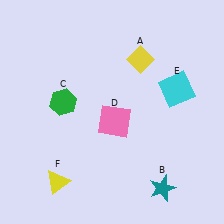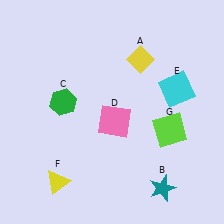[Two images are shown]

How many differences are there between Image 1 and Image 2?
There is 1 difference between the two images.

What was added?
A lime square (G) was added in Image 2.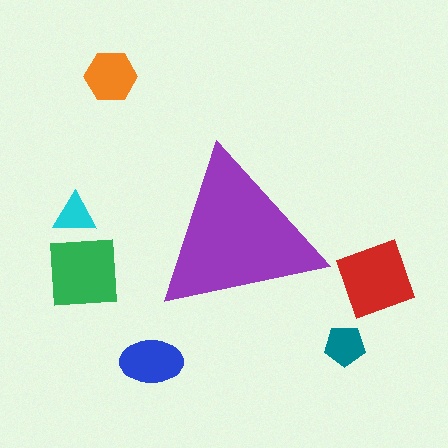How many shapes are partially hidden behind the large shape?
0 shapes are partially hidden.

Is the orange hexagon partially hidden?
No, the orange hexagon is fully visible.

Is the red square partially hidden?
No, the red square is fully visible.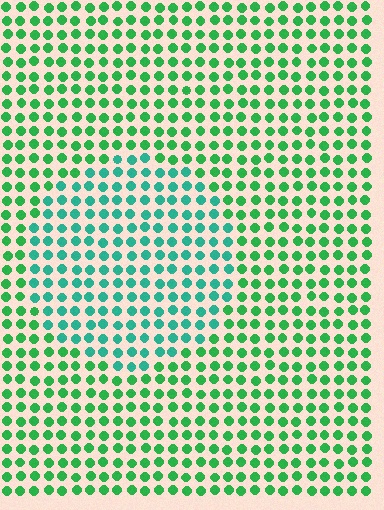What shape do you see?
I see a circle.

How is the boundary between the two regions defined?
The boundary is defined purely by a slight shift in hue (about 32 degrees). Spacing, size, and orientation are identical on both sides.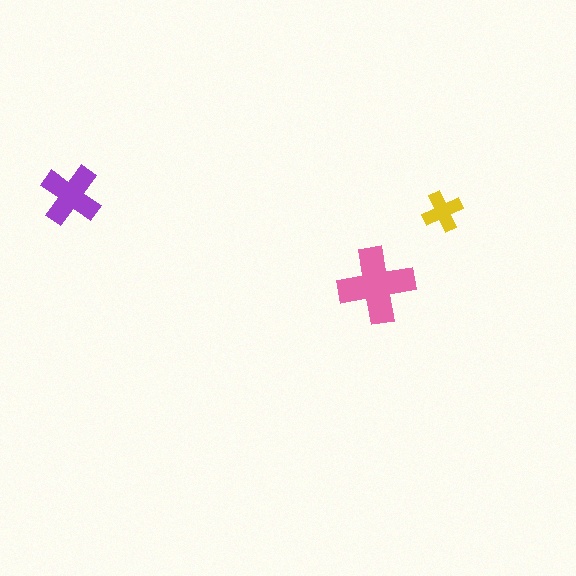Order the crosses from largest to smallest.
the pink one, the purple one, the yellow one.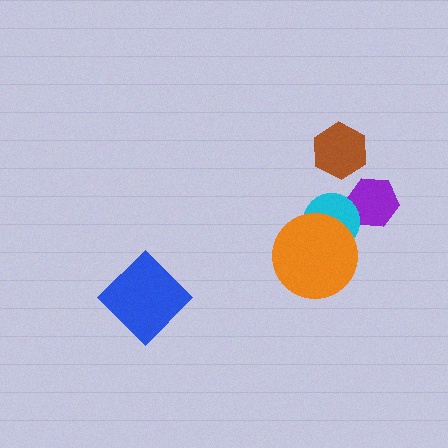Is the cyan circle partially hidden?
Yes, it is partially covered by another shape.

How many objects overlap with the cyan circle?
2 objects overlap with the cyan circle.